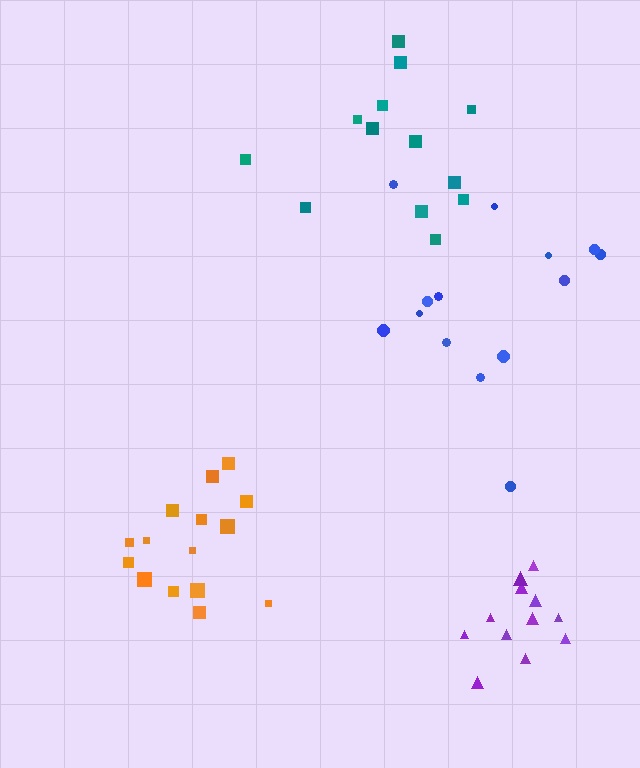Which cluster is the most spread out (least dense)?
Blue.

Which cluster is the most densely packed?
Purple.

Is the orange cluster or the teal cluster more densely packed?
Orange.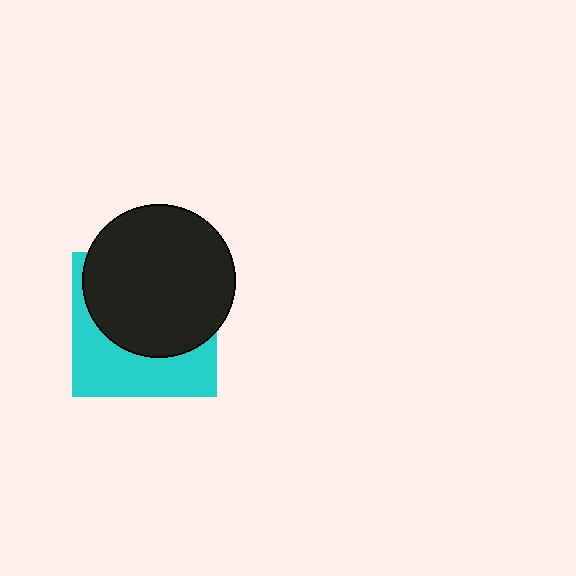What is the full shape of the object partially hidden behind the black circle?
The partially hidden object is a cyan square.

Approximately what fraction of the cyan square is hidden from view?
Roughly 59% of the cyan square is hidden behind the black circle.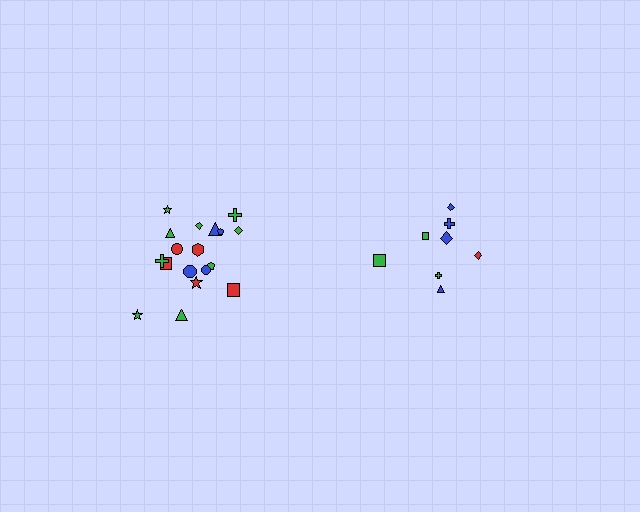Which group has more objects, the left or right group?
The left group.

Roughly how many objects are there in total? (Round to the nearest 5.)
Roughly 25 objects in total.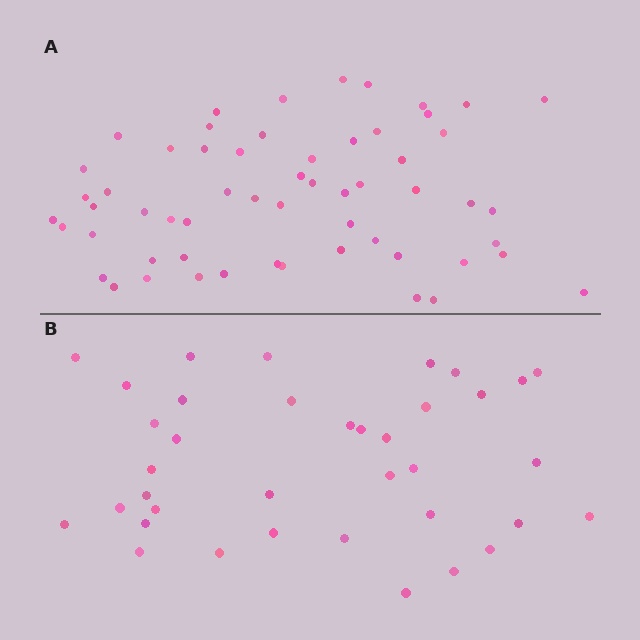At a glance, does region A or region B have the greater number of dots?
Region A (the top region) has more dots.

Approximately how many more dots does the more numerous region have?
Region A has approximately 20 more dots than region B.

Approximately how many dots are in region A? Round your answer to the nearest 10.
About 60 dots. (The exact count is 58, which rounds to 60.)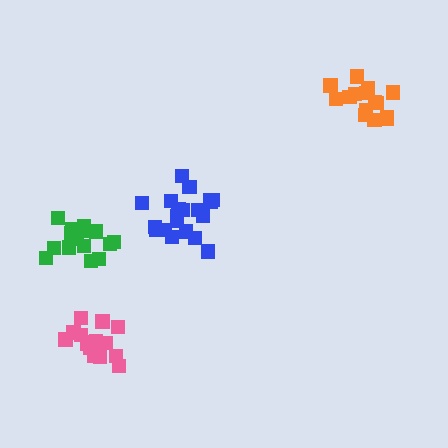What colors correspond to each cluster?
The clusters are colored: pink, blue, orange, green.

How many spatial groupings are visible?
There are 4 spatial groupings.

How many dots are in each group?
Group 1: 17 dots, Group 2: 20 dots, Group 3: 16 dots, Group 4: 19 dots (72 total).